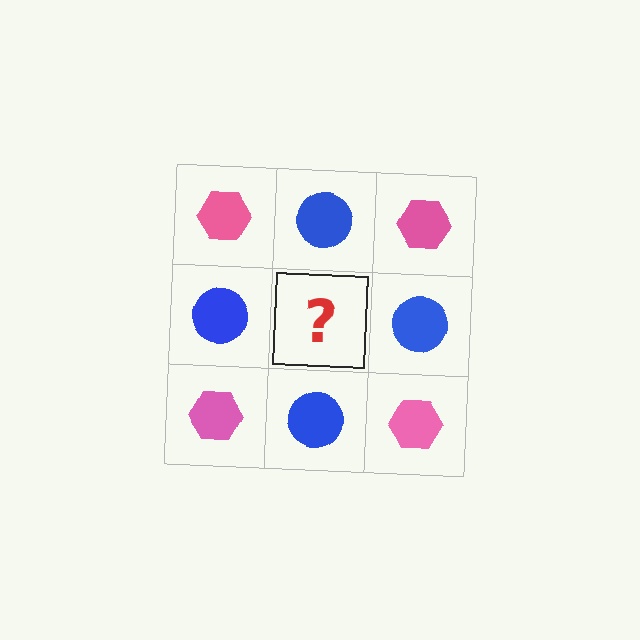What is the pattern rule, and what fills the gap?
The rule is that it alternates pink hexagon and blue circle in a checkerboard pattern. The gap should be filled with a pink hexagon.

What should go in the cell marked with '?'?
The missing cell should contain a pink hexagon.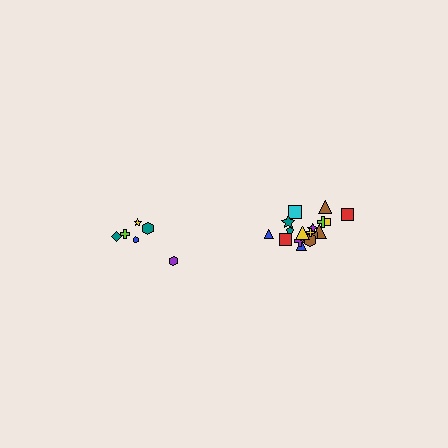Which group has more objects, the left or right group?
The right group.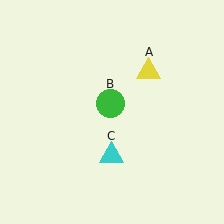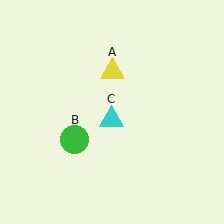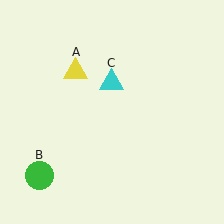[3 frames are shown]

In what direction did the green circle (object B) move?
The green circle (object B) moved down and to the left.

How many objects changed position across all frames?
3 objects changed position: yellow triangle (object A), green circle (object B), cyan triangle (object C).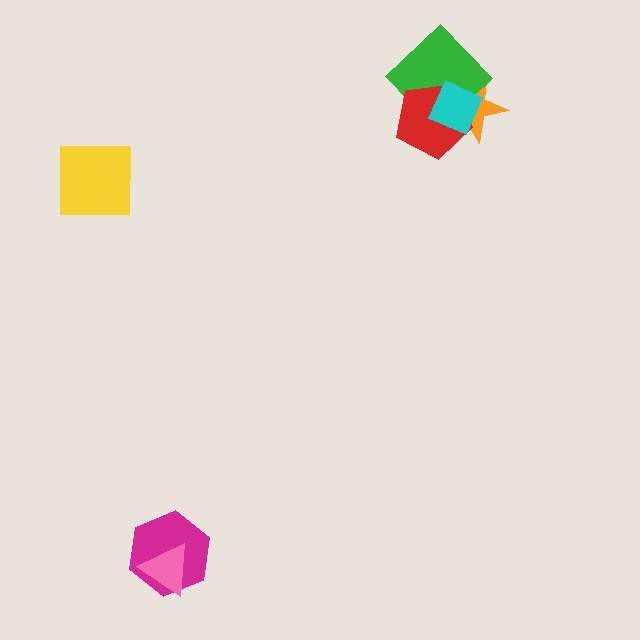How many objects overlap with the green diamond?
3 objects overlap with the green diamond.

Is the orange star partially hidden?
Yes, it is partially covered by another shape.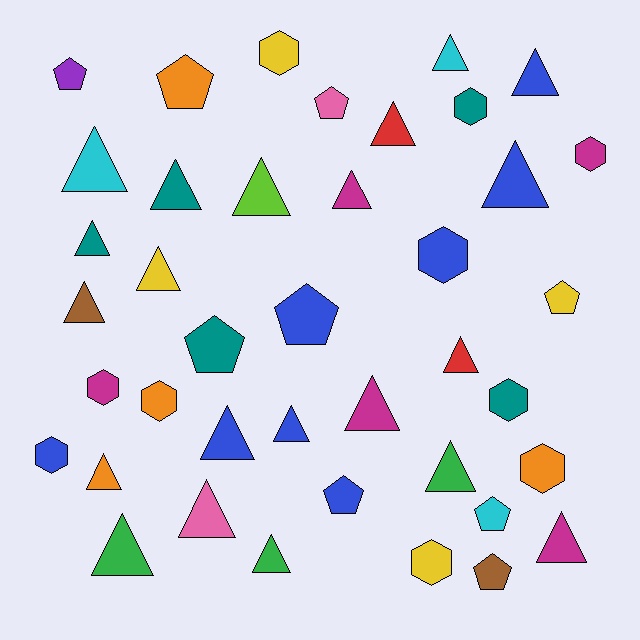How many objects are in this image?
There are 40 objects.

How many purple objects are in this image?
There is 1 purple object.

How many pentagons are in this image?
There are 9 pentagons.